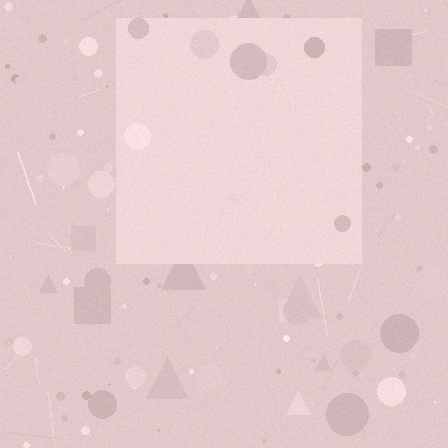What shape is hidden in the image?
A square is hidden in the image.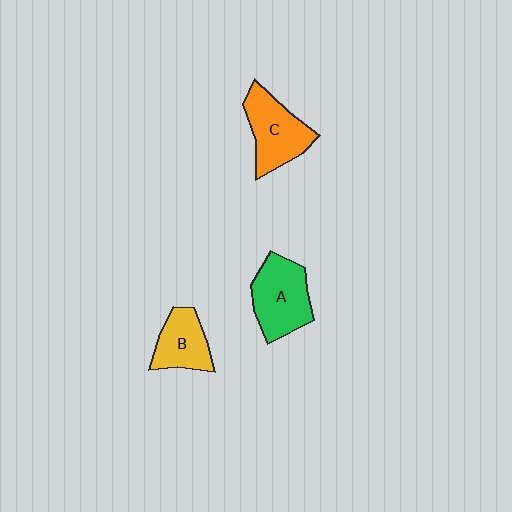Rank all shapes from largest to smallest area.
From largest to smallest: A (green), C (orange), B (yellow).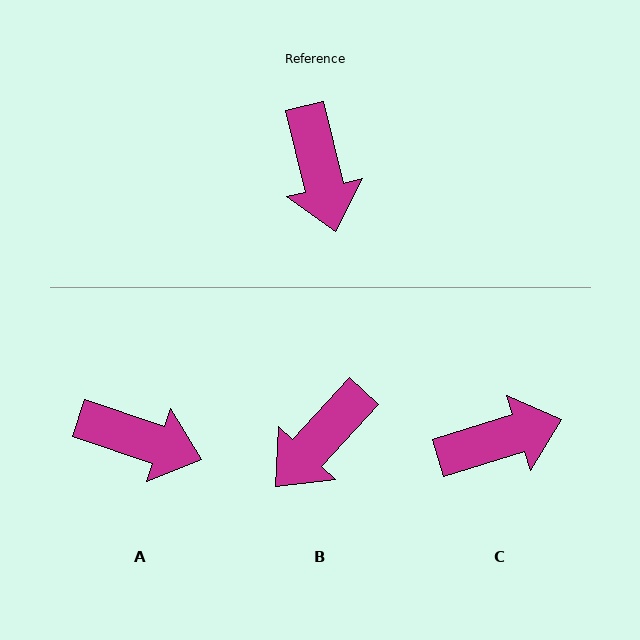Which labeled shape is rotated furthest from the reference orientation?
C, about 94 degrees away.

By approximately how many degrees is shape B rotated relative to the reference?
Approximately 56 degrees clockwise.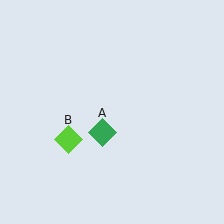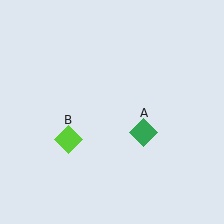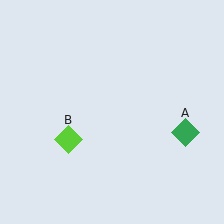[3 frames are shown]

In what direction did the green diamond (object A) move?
The green diamond (object A) moved right.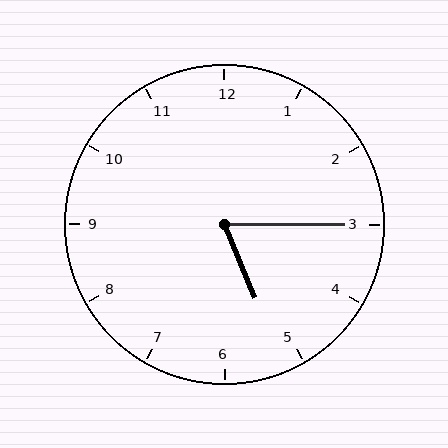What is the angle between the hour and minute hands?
Approximately 68 degrees.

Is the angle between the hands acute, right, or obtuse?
It is acute.